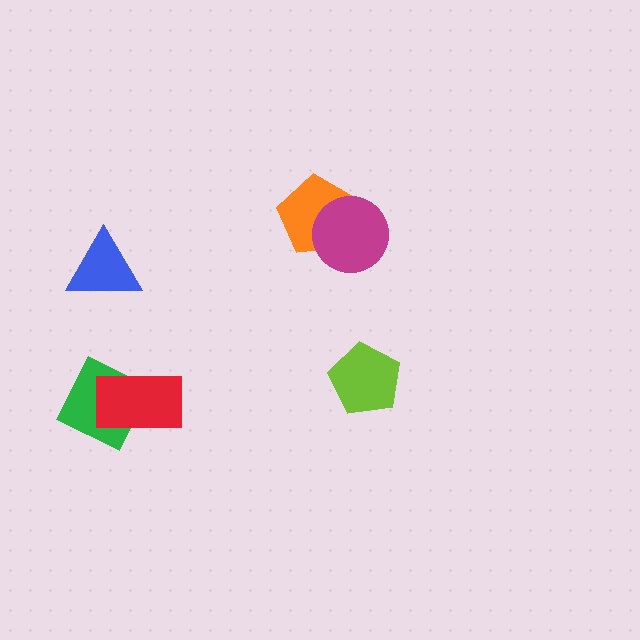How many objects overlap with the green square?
1 object overlaps with the green square.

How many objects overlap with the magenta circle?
1 object overlaps with the magenta circle.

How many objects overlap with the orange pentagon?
1 object overlaps with the orange pentagon.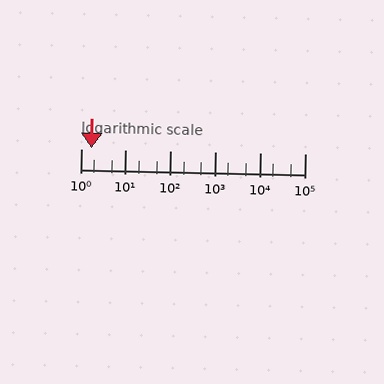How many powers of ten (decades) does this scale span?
The scale spans 5 decades, from 1 to 100000.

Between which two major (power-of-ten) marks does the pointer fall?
The pointer is between 1 and 10.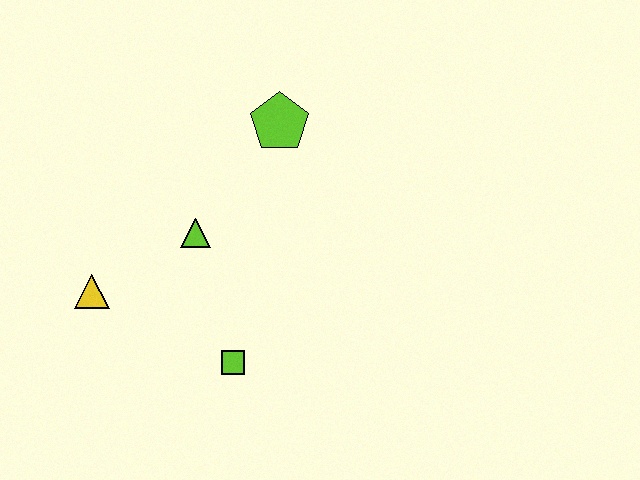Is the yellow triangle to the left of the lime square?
Yes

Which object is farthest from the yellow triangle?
The lime pentagon is farthest from the yellow triangle.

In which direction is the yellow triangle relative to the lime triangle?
The yellow triangle is to the left of the lime triangle.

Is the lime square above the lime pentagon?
No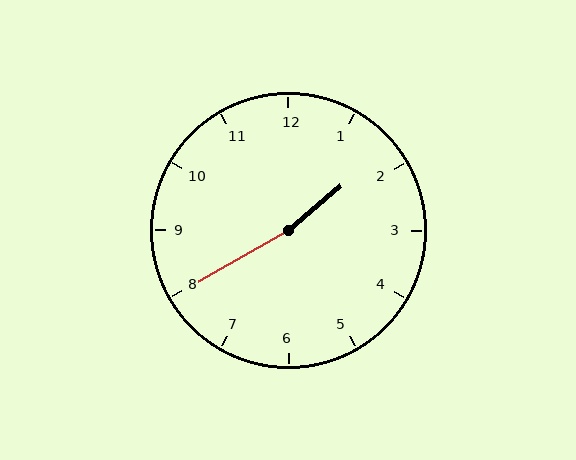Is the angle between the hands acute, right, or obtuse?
It is obtuse.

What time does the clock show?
1:40.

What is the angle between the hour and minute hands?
Approximately 170 degrees.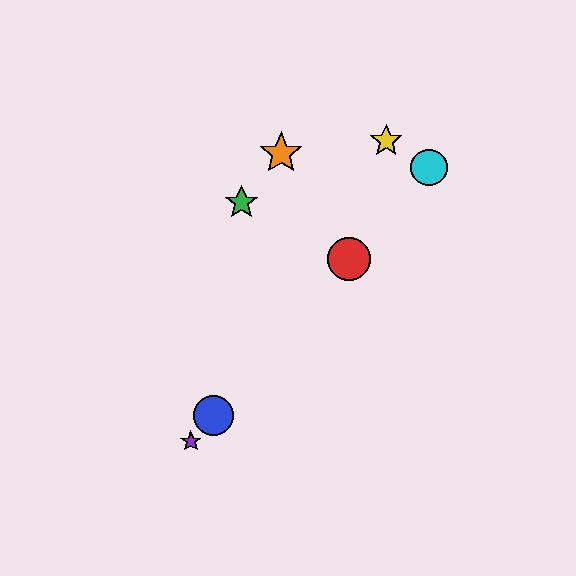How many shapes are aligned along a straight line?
4 shapes (the red circle, the blue circle, the purple star, the cyan circle) are aligned along a straight line.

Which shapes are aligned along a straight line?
The red circle, the blue circle, the purple star, the cyan circle are aligned along a straight line.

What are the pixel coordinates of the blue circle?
The blue circle is at (214, 415).